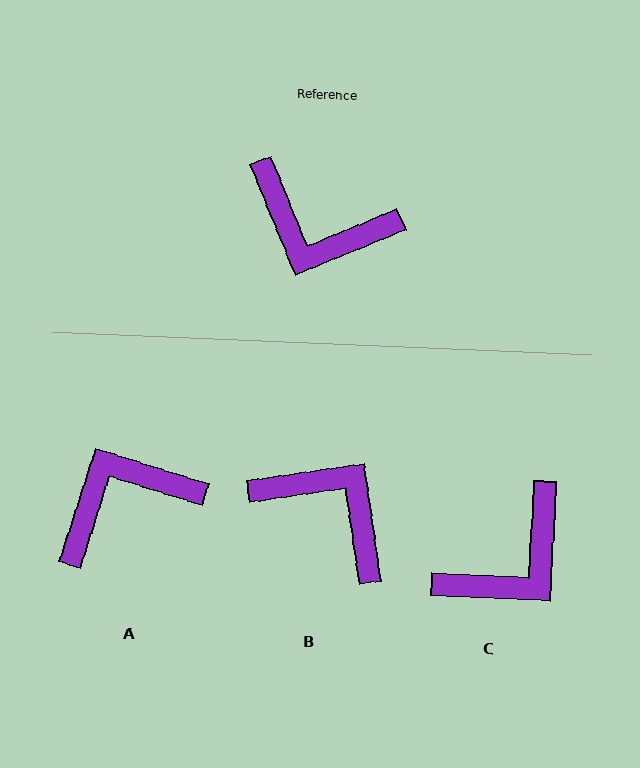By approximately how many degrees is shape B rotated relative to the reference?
Approximately 166 degrees counter-clockwise.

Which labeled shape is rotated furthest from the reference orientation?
B, about 166 degrees away.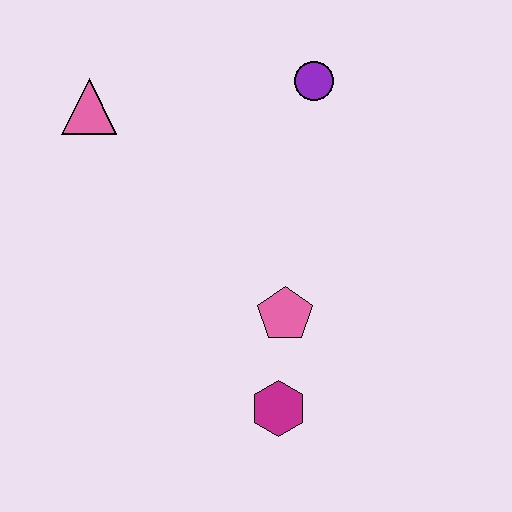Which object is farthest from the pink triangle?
The magenta hexagon is farthest from the pink triangle.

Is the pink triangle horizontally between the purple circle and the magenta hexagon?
No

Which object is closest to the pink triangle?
The purple circle is closest to the pink triangle.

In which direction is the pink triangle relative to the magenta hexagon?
The pink triangle is above the magenta hexagon.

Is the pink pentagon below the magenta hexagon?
No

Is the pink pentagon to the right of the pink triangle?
Yes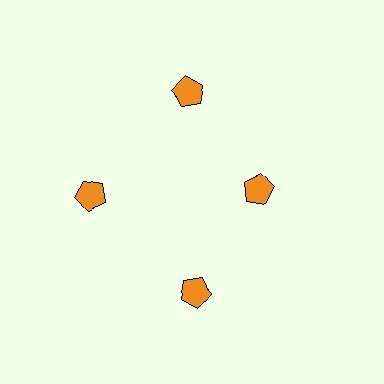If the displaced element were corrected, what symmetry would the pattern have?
It would have 4-fold rotational symmetry — the pattern would map onto itself every 90 degrees.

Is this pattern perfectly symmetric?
No. The 4 orange pentagons are arranged in a ring, but one element near the 3 o'clock position is pulled inward toward the center, breaking the 4-fold rotational symmetry.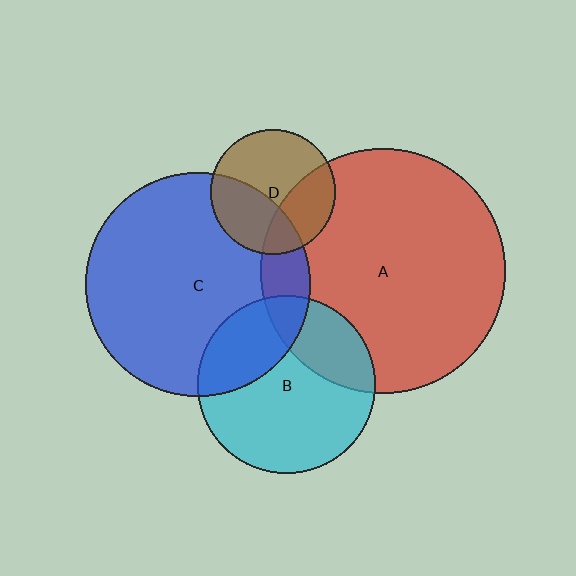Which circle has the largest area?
Circle A (red).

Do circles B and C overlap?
Yes.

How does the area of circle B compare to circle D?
Approximately 2.0 times.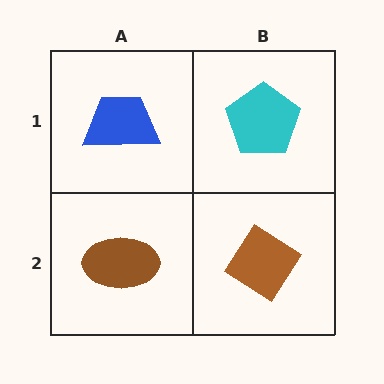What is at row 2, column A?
A brown ellipse.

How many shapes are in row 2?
2 shapes.